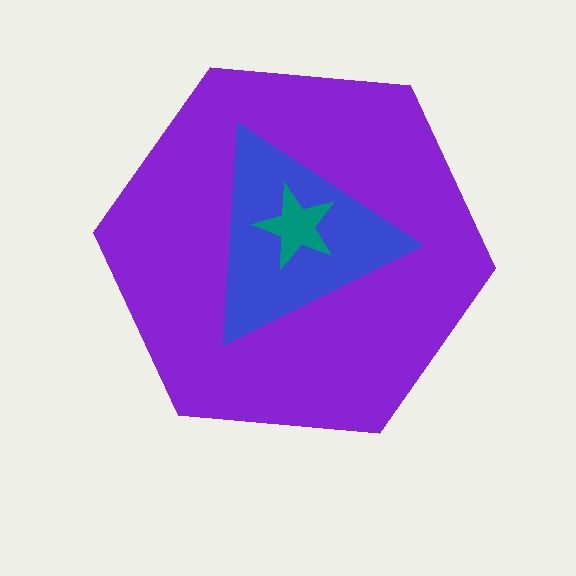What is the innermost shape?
The teal star.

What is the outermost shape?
The purple hexagon.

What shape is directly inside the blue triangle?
The teal star.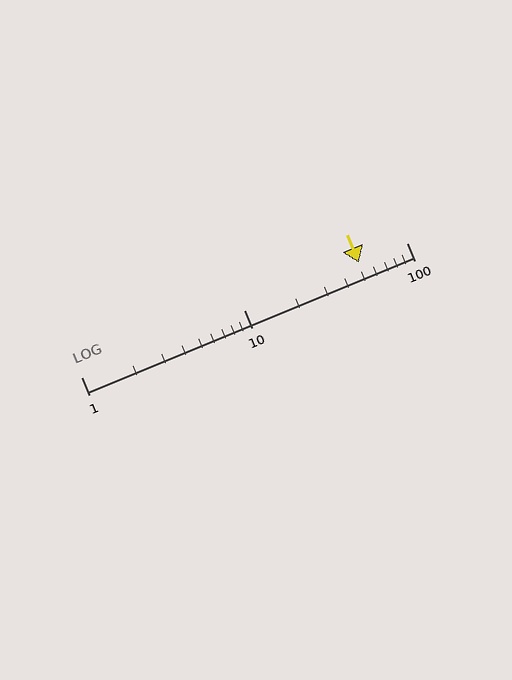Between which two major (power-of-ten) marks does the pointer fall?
The pointer is between 10 and 100.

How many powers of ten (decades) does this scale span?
The scale spans 2 decades, from 1 to 100.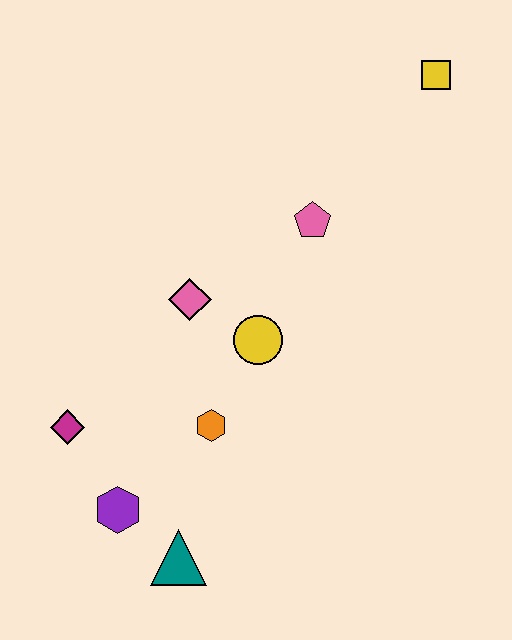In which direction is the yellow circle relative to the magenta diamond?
The yellow circle is to the right of the magenta diamond.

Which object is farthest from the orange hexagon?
The yellow square is farthest from the orange hexagon.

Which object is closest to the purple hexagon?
The teal triangle is closest to the purple hexagon.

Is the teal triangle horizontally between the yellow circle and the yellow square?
No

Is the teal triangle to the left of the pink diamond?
Yes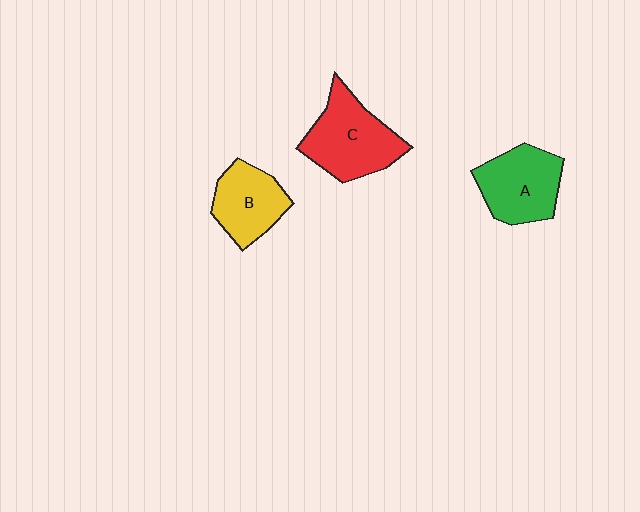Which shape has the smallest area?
Shape B (yellow).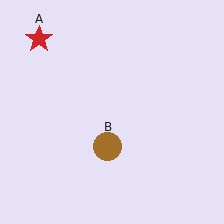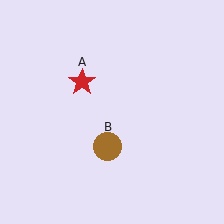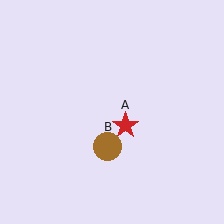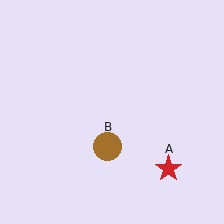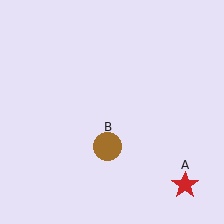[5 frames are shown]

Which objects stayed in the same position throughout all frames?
Brown circle (object B) remained stationary.